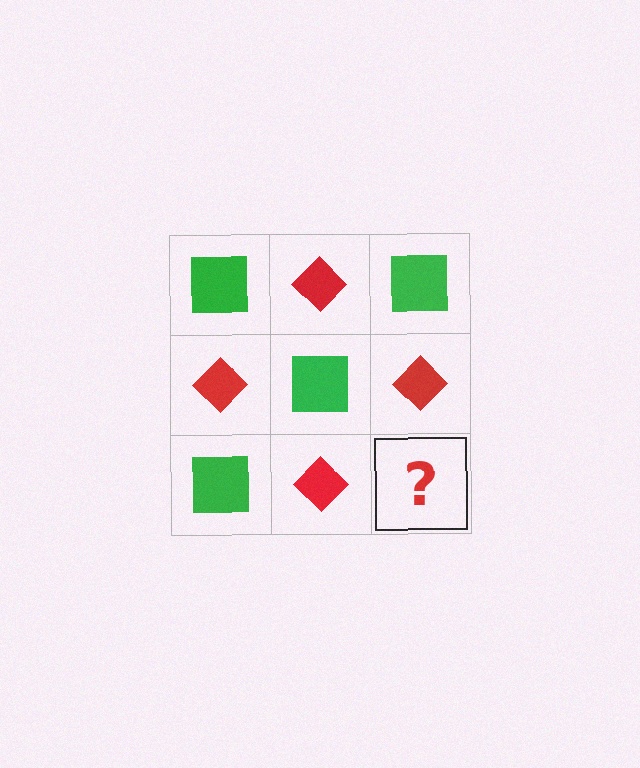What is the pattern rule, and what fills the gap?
The rule is that it alternates green square and red diamond in a checkerboard pattern. The gap should be filled with a green square.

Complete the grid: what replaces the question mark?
The question mark should be replaced with a green square.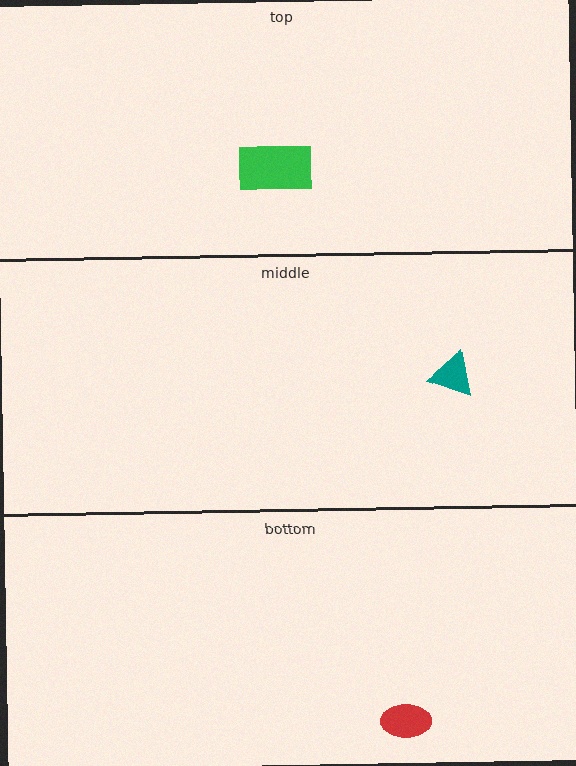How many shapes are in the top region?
1.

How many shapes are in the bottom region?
1.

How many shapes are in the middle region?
1.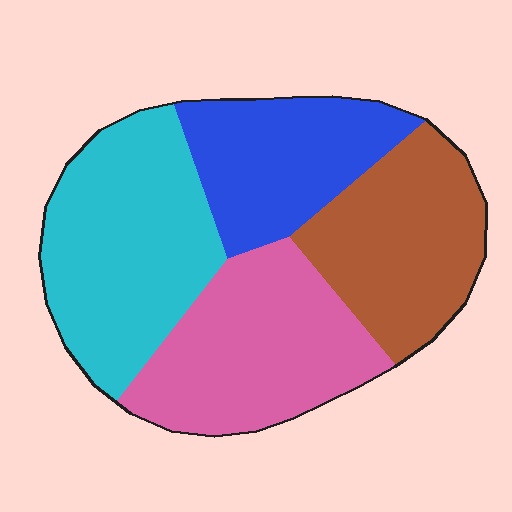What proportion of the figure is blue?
Blue covers 20% of the figure.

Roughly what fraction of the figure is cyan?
Cyan covers 30% of the figure.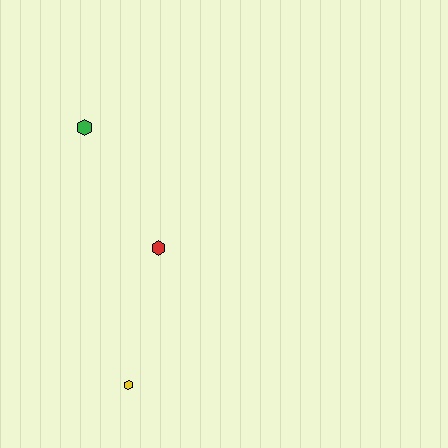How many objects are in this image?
There are 3 objects.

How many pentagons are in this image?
There are no pentagons.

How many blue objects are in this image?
There are no blue objects.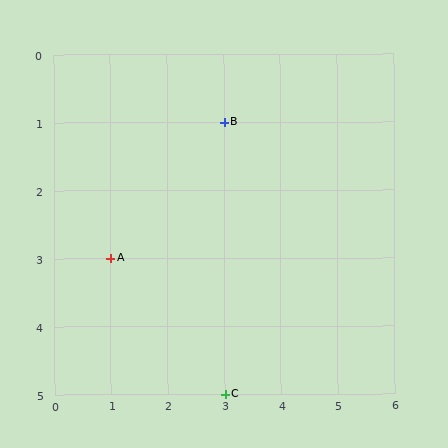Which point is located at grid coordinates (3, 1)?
Point B is at (3, 1).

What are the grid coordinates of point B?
Point B is at grid coordinates (3, 1).